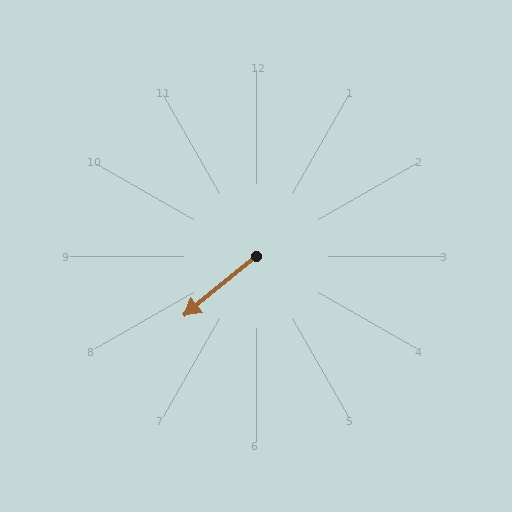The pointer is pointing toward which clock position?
Roughly 8 o'clock.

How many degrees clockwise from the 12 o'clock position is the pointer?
Approximately 230 degrees.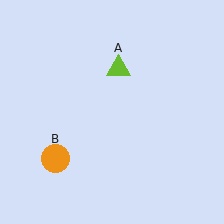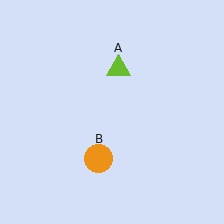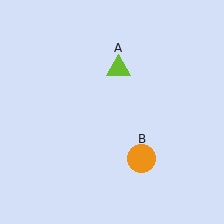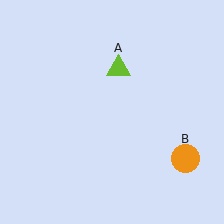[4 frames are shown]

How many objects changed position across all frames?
1 object changed position: orange circle (object B).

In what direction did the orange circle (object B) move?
The orange circle (object B) moved right.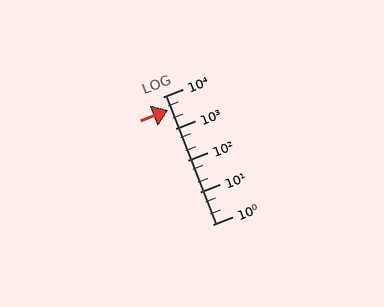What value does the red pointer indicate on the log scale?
The pointer indicates approximately 3700.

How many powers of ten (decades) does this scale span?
The scale spans 4 decades, from 1 to 10000.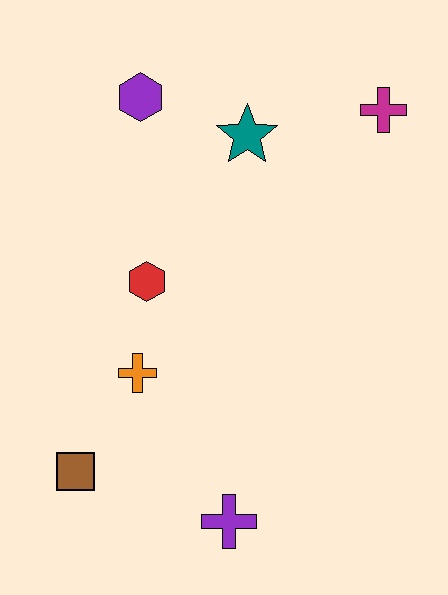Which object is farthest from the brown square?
The magenta cross is farthest from the brown square.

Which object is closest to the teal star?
The purple hexagon is closest to the teal star.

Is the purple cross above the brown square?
No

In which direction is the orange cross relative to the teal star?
The orange cross is below the teal star.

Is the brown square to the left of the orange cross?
Yes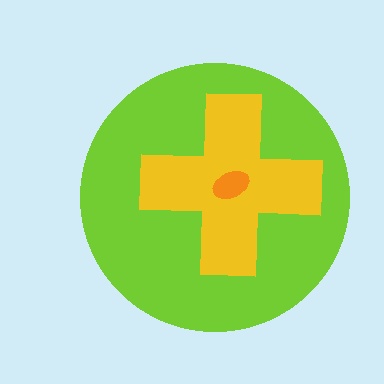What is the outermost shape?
The lime circle.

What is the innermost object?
The orange ellipse.